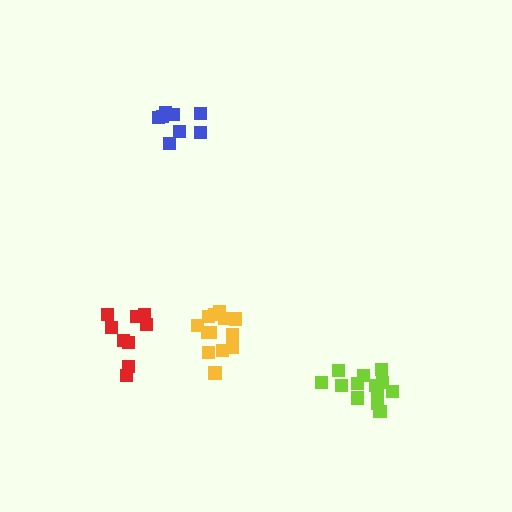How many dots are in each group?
Group 1: 13 dots, Group 2: 13 dots, Group 3: 8 dots, Group 4: 9 dots (43 total).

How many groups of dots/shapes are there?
There are 4 groups.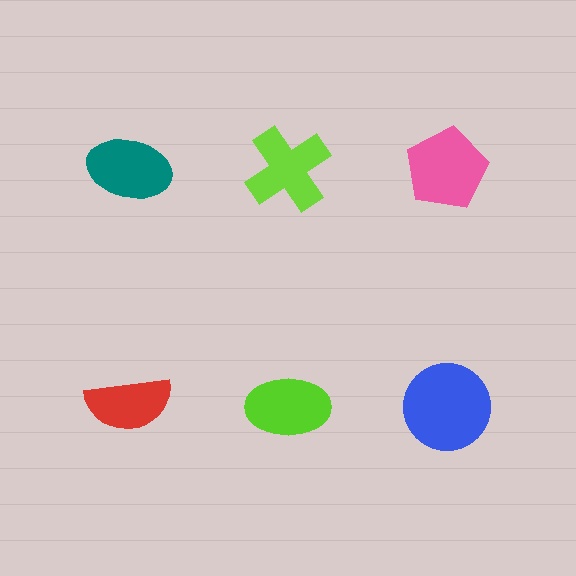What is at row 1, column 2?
A lime cross.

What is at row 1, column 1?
A teal ellipse.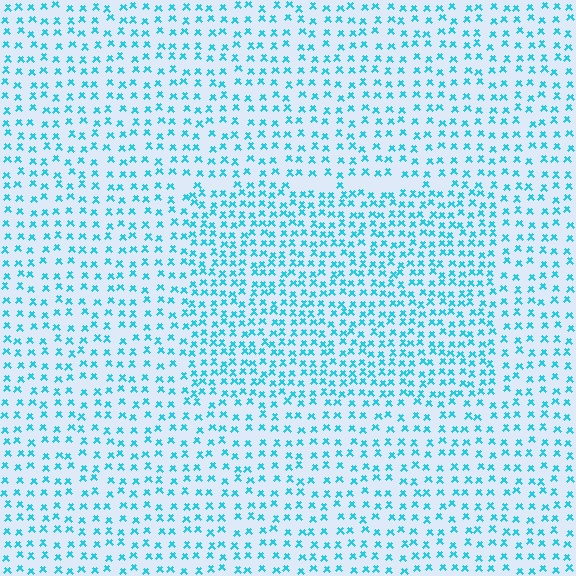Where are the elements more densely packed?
The elements are more densely packed inside the rectangle boundary.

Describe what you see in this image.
The image contains small cyan elements arranged at two different densities. A rectangle-shaped region is visible where the elements are more densely packed than the surrounding area.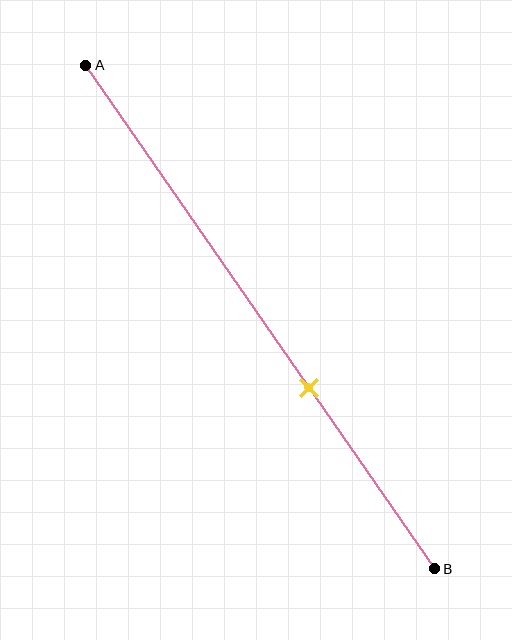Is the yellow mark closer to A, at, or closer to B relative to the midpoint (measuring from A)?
The yellow mark is closer to point B than the midpoint of segment AB.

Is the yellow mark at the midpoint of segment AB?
No, the mark is at about 65% from A, not at the 50% midpoint.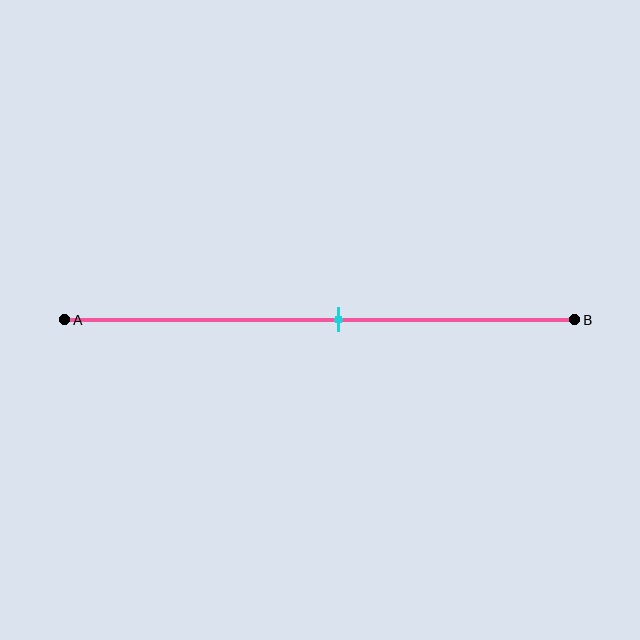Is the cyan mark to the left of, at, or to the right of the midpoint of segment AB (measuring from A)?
The cyan mark is to the right of the midpoint of segment AB.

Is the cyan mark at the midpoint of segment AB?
No, the mark is at about 55% from A, not at the 50% midpoint.